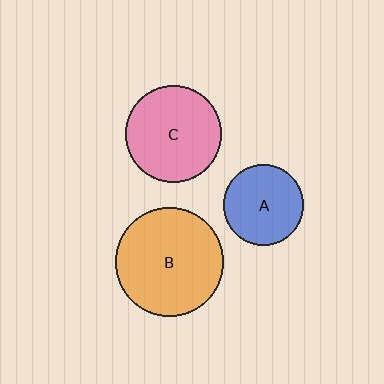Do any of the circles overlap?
No, none of the circles overlap.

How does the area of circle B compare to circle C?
Approximately 1.3 times.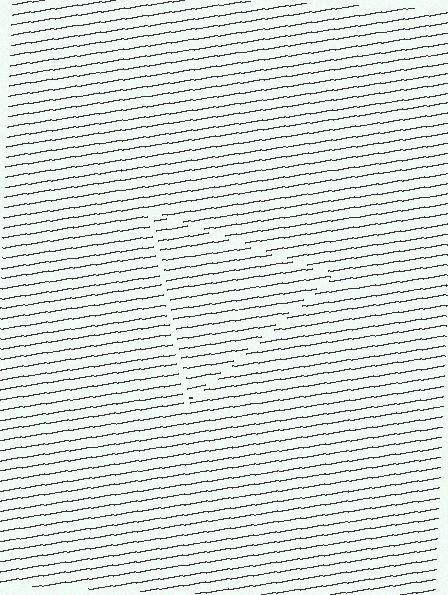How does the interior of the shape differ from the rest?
The interior of the shape contains the same grating, shifted by half a period — the contour is defined by the phase discontinuity where line-ends from the inner and outer gratings abut.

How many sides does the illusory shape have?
3 sides — the line-ends trace a triangle.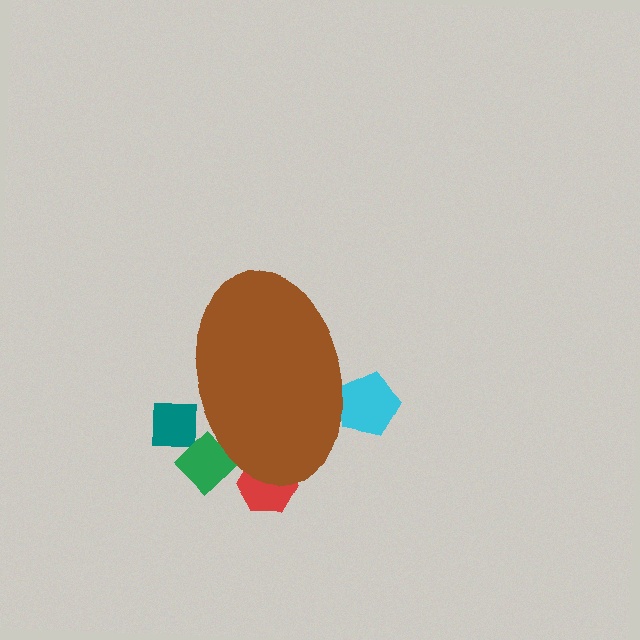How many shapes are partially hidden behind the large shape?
4 shapes are partially hidden.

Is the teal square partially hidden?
Yes, the teal square is partially hidden behind the brown ellipse.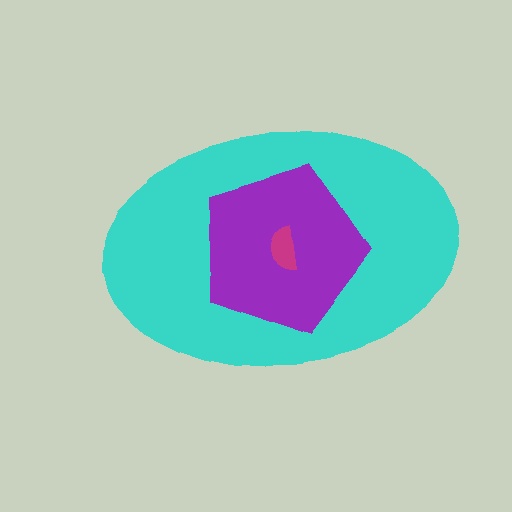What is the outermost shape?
The cyan ellipse.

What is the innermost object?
The magenta semicircle.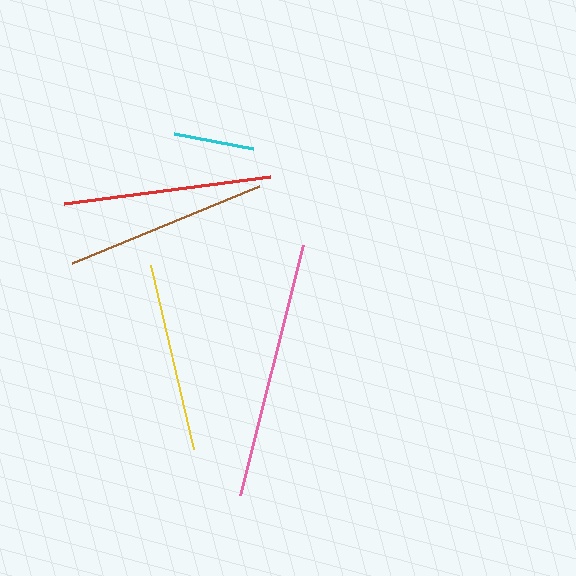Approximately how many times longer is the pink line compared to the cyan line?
The pink line is approximately 3.2 times the length of the cyan line.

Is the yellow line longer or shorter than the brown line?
The brown line is longer than the yellow line.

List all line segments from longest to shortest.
From longest to shortest: pink, red, brown, yellow, cyan.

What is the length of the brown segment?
The brown segment is approximately 202 pixels long.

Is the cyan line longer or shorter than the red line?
The red line is longer than the cyan line.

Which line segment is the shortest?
The cyan line is the shortest at approximately 80 pixels.